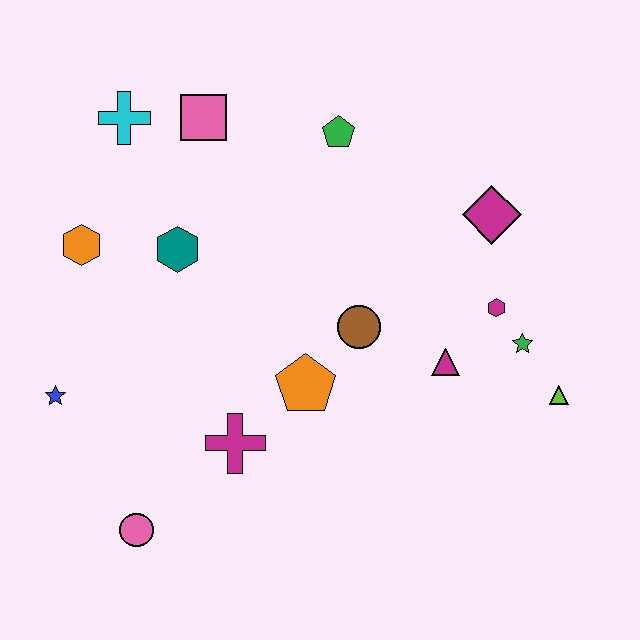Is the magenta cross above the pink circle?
Yes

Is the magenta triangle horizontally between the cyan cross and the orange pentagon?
No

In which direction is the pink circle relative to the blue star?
The pink circle is below the blue star.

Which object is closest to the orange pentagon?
The brown circle is closest to the orange pentagon.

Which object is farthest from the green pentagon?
The pink circle is farthest from the green pentagon.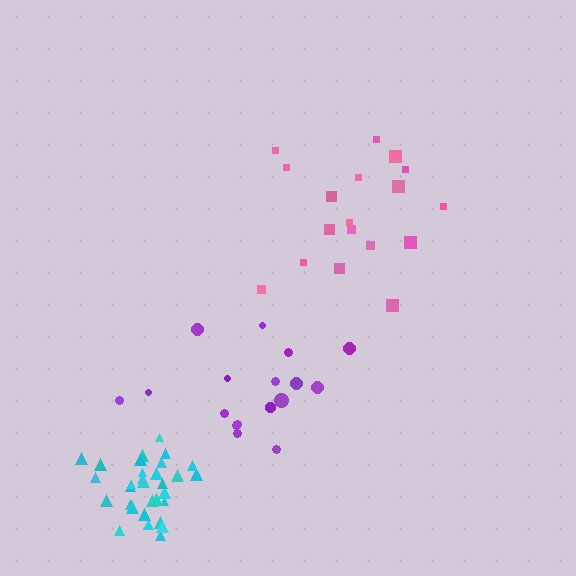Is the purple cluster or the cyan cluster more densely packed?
Cyan.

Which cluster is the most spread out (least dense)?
Pink.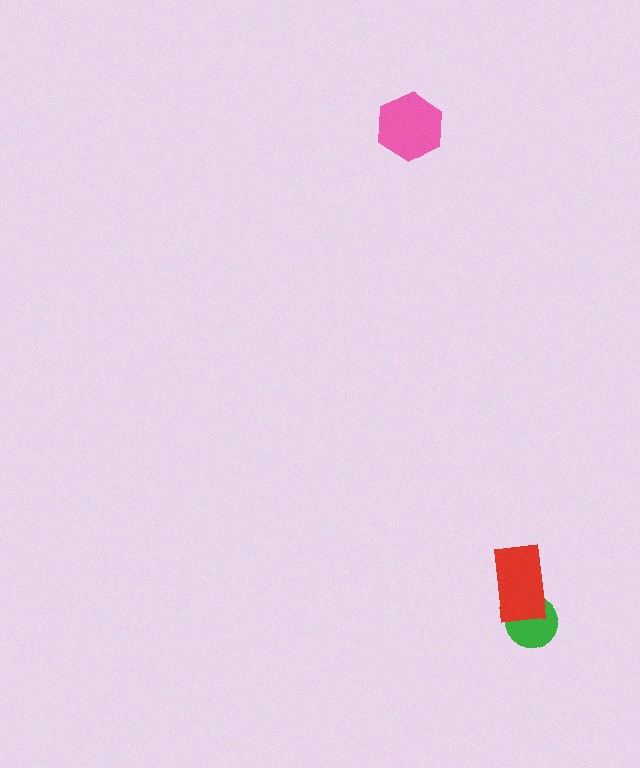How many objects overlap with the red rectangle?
1 object overlaps with the red rectangle.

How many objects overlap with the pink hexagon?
0 objects overlap with the pink hexagon.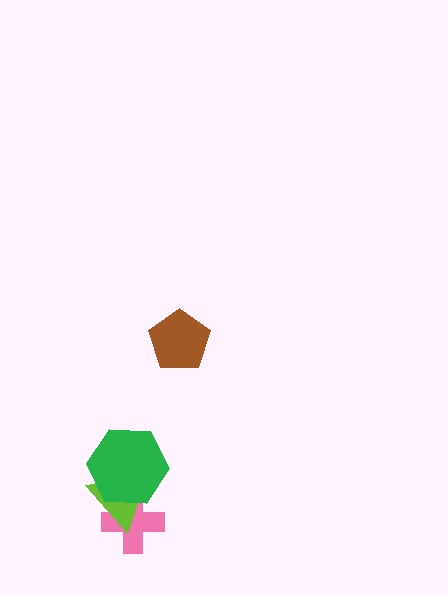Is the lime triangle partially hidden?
Yes, it is partially covered by another shape.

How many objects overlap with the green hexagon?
2 objects overlap with the green hexagon.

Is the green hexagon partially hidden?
No, no other shape covers it.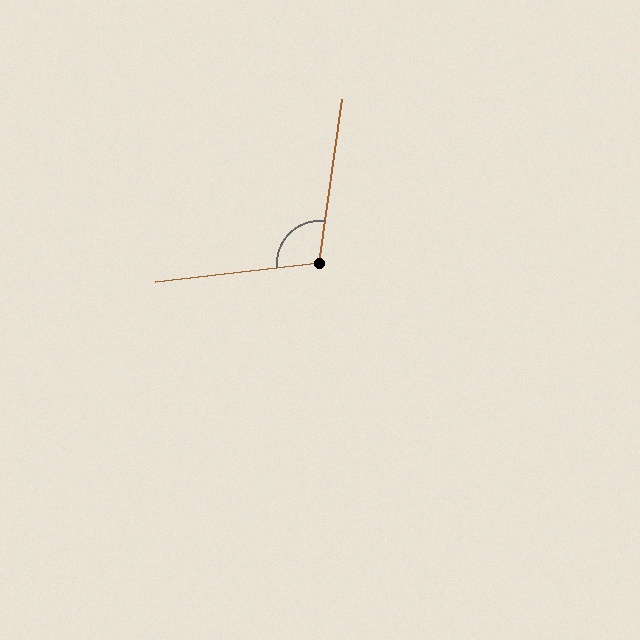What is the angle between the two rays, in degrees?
Approximately 105 degrees.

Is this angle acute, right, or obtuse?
It is obtuse.